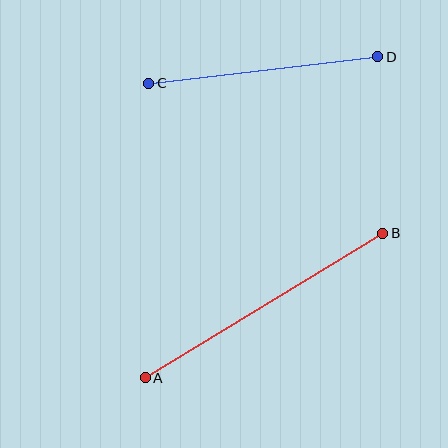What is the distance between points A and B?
The distance is approximately 278 pixels.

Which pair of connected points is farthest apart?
Points A and B are farthest apart.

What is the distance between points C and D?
The distance is approximately 231 pixels.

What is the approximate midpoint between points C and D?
The midpoint is at approximately (263, 70) pixels.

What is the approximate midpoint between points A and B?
The midpoint is at approximately (264, 305) pixels.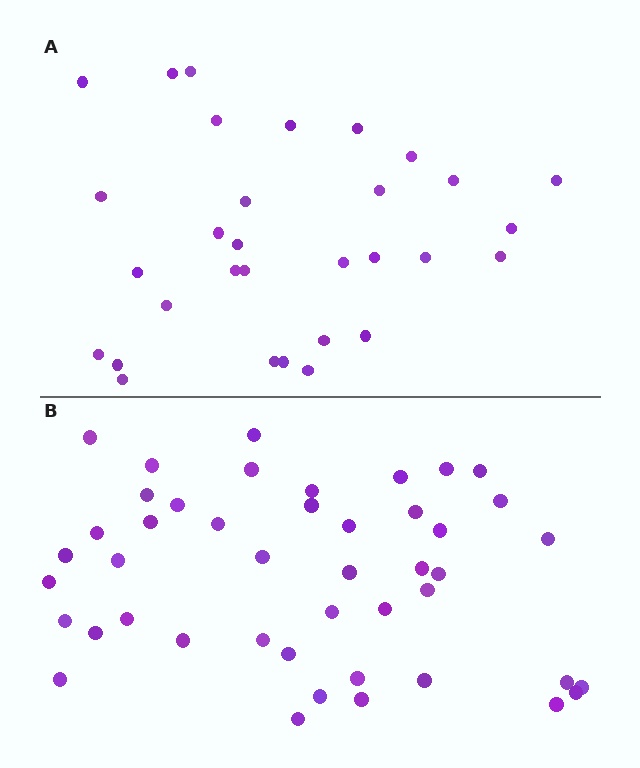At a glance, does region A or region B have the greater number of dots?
Region B (the bottom region) has more dots.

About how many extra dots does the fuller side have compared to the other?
Region B has approximately 15 more dots than region A.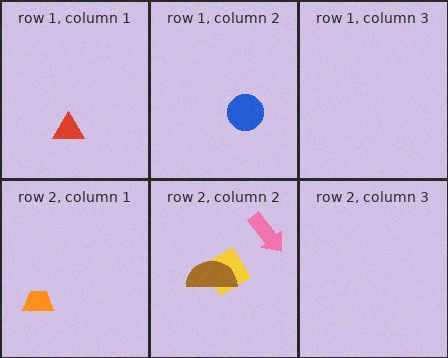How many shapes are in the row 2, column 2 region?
3.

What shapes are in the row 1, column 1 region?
The red triangle.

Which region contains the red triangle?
The row 1, column 1 region.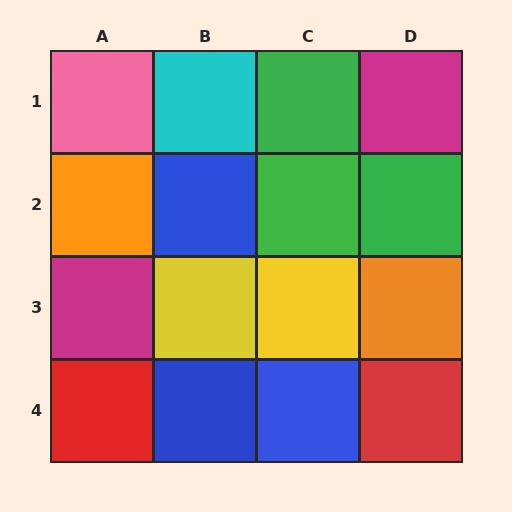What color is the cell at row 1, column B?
Cyan.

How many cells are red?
2 cells are red.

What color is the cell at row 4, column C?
Blue.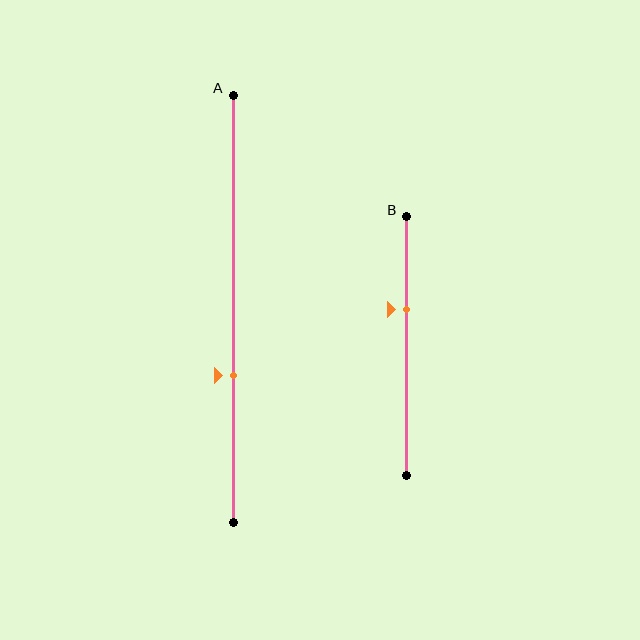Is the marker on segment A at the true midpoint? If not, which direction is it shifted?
No, the marker on segment A is shifted downward by about 16% of the segment length.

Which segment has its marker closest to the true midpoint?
Segment B has its marker closest to the true midpoint.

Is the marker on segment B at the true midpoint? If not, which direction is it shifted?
No, the marker on segment B is shifted upward by about 14% of the segment length.